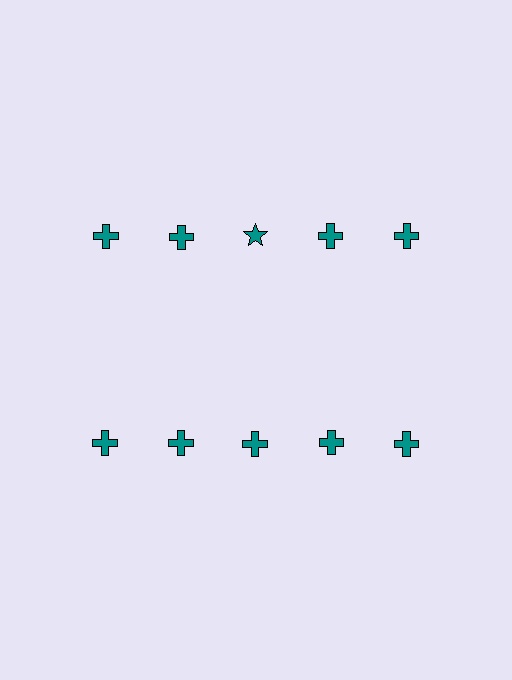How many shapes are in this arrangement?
There are 10 shapes arranged in a grid pattern.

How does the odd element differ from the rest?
It has a different shape: star instead of cross.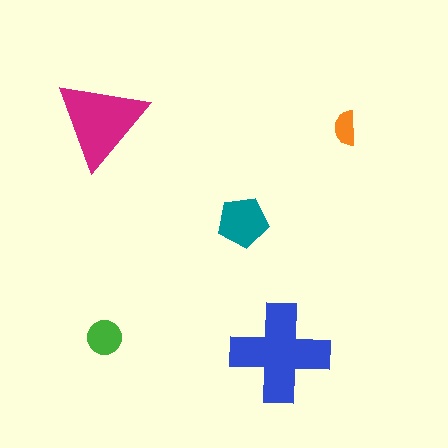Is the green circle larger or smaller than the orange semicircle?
Larger.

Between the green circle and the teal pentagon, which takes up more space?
The teal pentagon.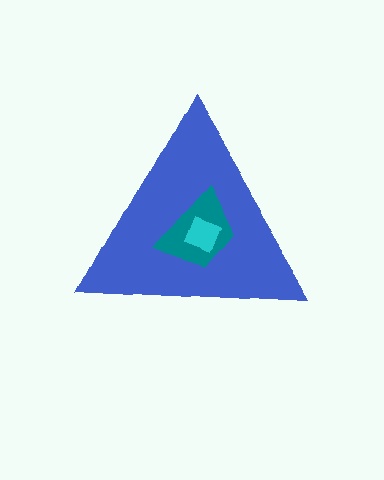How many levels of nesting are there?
3.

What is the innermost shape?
The cyan square.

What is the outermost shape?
The blue triangle.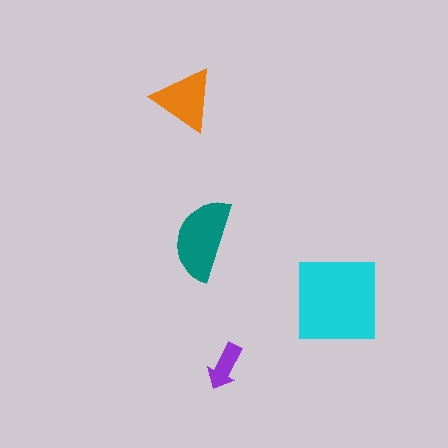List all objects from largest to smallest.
The cyan square, the teal semicircle, the orange triangle, the purple arrow.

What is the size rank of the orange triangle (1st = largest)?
3rd.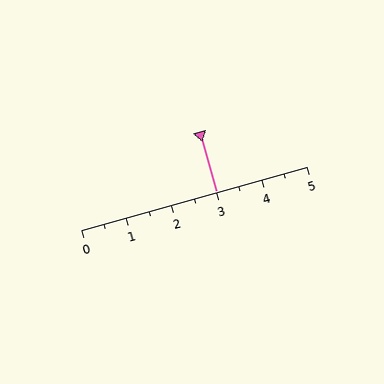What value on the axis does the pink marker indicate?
The marker indicates approximately 3.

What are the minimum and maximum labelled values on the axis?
The axis runs from 0 to 5.